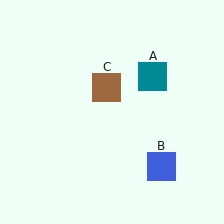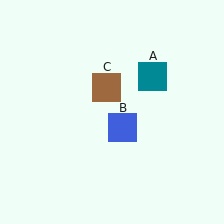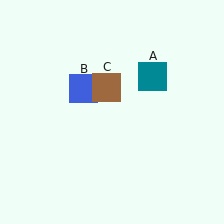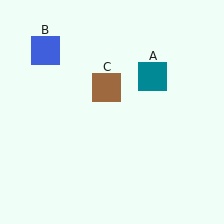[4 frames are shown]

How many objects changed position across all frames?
1 object changed position: blue square (object B).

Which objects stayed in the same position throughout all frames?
Teal square (object A) and brown square (object C) remained stationary.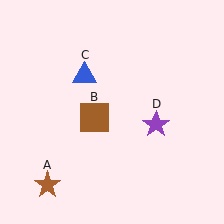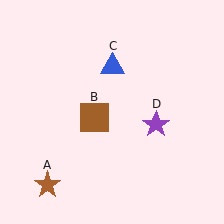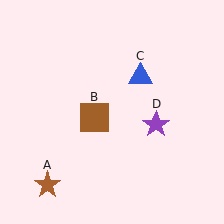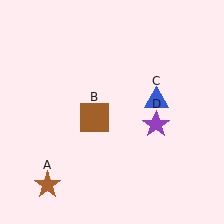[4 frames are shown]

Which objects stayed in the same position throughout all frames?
Brown star (object A) and brown square (object B) and purple star (object D) remained stationary.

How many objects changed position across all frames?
1 object changed position: blue triangle (object C).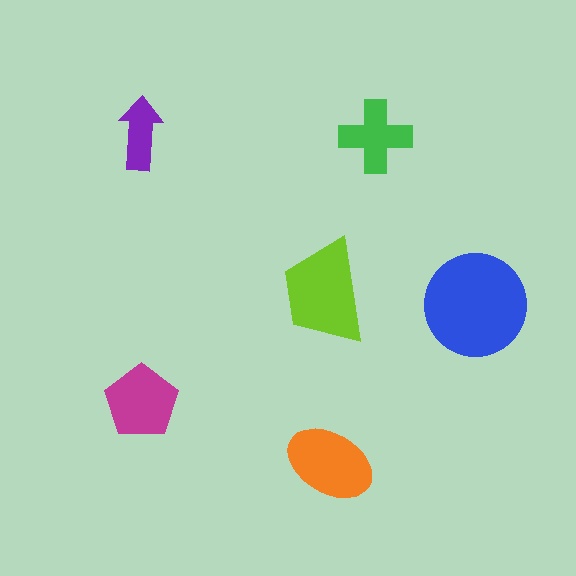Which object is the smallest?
The purple arrow.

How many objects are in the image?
There are 6 objects in the image.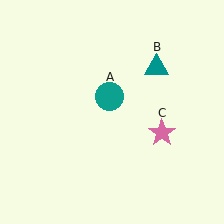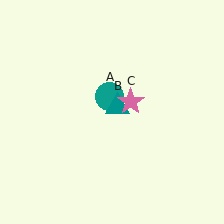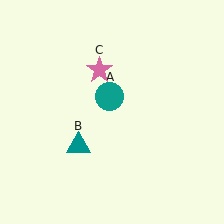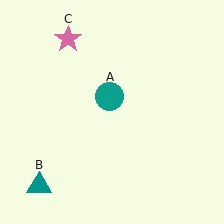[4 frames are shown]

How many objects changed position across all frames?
2 objects changed position: teal triangle (object B), pink star (object C).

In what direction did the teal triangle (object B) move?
The teal triangle (object B) moved down and to the left.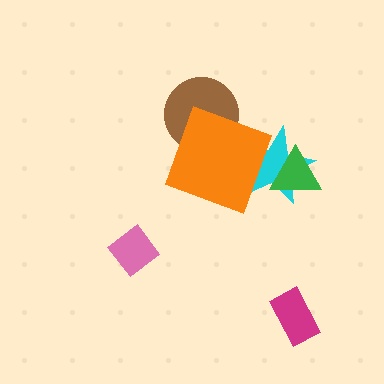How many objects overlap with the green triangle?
1 object overlaps with the green triangle.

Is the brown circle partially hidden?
Yes, it is partially covered by another shape.